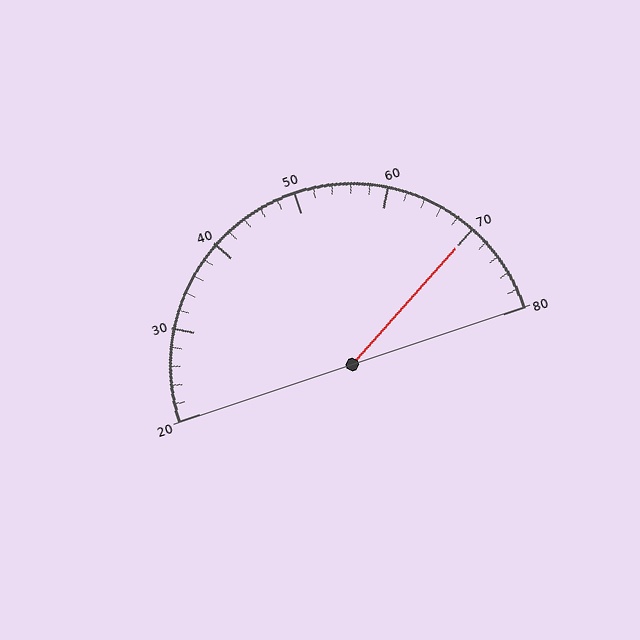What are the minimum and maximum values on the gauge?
The gauge ranges from 20 to 80.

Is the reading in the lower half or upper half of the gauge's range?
The reading is in the upper half of the range (20 to 80).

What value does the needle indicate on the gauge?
The needle indicates approximately 70.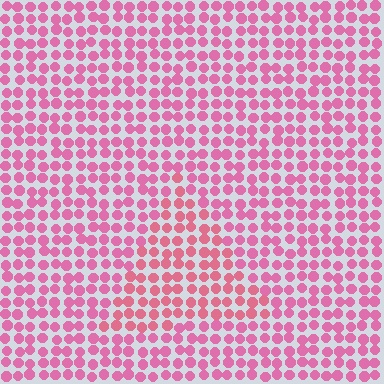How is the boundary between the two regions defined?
The boundary is defined purely by a slight shift in hue (about 17 degrees). Spacing, size, and orientation are identical on both sides.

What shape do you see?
I see a triangle.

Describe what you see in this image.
The image is filled with small pink elements in a uniform arrangement. A triangle-shaped region is visible where the elements are tinted to a slightly different hue, forming a subtle color boundary.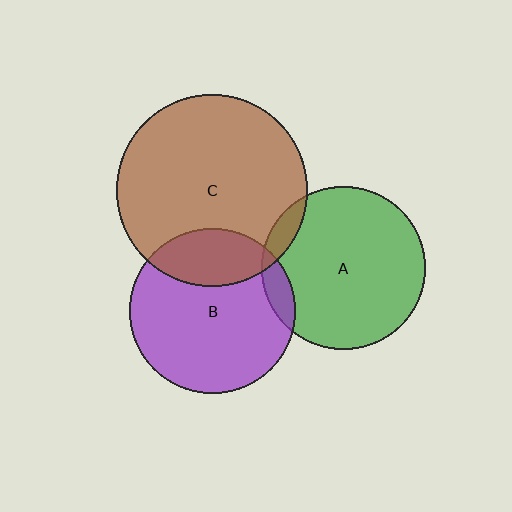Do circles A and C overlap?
Yes.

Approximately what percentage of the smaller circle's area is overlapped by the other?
Approximately 5%.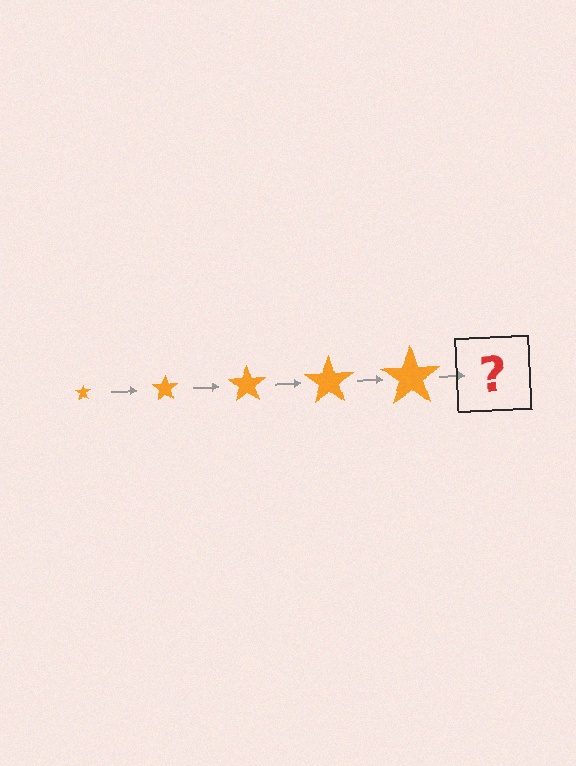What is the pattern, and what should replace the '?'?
The pattern is that the star gets progressively larger each step. The '?' should be an orange star, larger than the previous one.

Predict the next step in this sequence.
The next step is an orange star, larger than the previous one.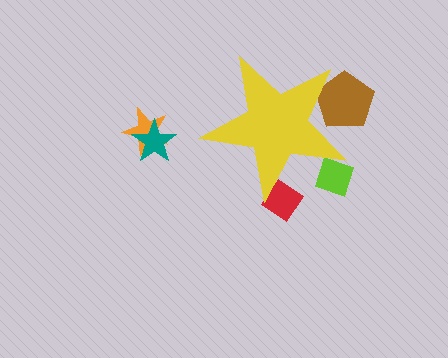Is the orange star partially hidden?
No, the orange star is fully visible.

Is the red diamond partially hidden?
Yes, the red diamond is partially hidden behind the yellow star.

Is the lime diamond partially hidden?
Yes, the lime diamond is partially hidden behind the yellow star.